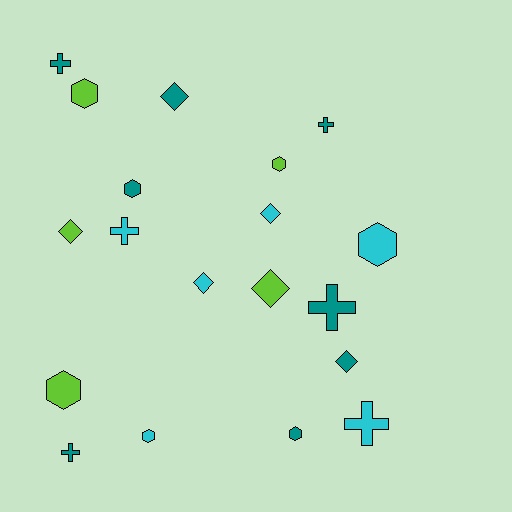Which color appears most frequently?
Teal, with 8 objects.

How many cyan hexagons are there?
There are 2 cyan hexagons.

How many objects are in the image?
There are 19 objects.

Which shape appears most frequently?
Hexagon, with 7 objects.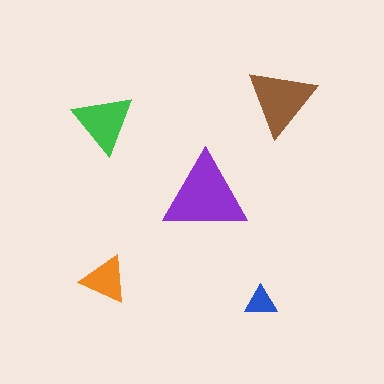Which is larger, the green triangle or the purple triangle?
The purple one.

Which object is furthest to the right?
The brown triangle is rightmost.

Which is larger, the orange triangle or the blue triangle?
The orange one.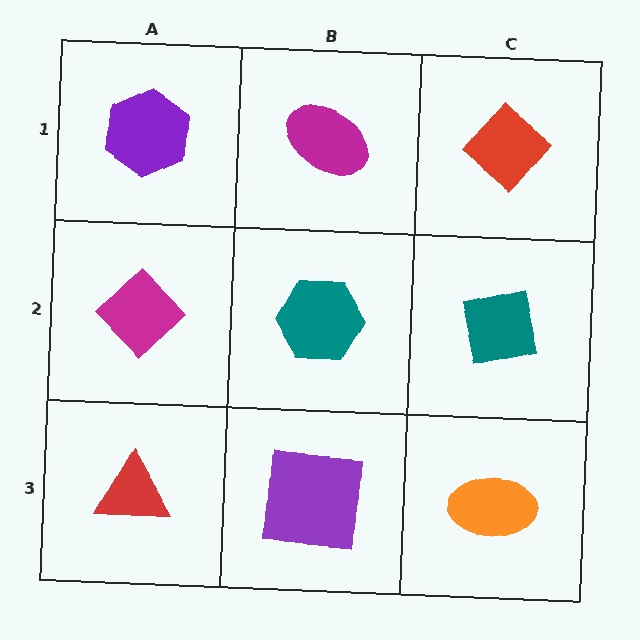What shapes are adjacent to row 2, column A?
A purple hexagon (row 1, column A), a red triangle (row 3, column A), a teal hexagon (row 2, column B).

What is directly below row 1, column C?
A teal square.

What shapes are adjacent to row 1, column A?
A magenta diamond (row 2, column A), a magenta ellipse (row 1, column B).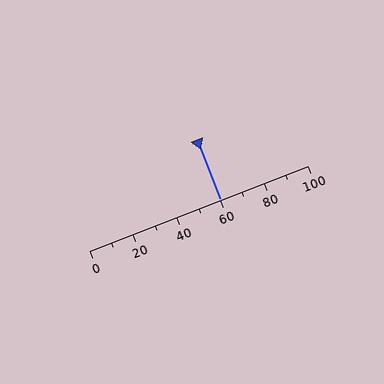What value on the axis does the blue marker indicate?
The marker indicates approximately 60.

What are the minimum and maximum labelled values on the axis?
The axis runs from 0 to 100.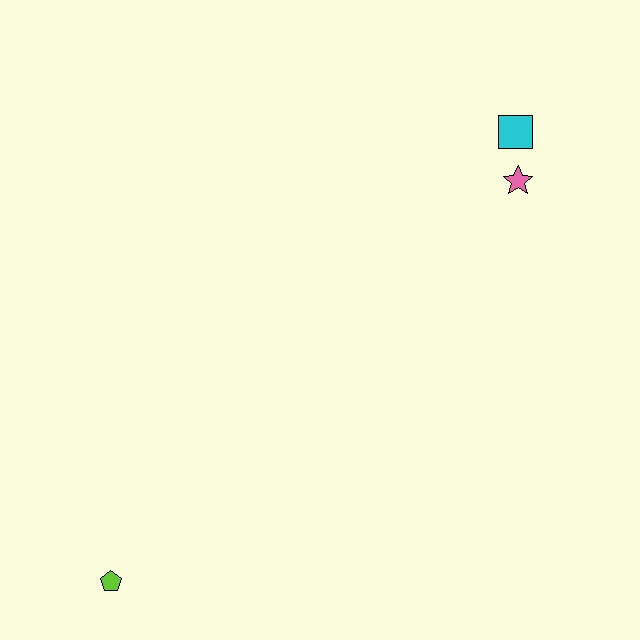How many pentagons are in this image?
There is 1 pentagon.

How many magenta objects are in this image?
There are no magenta objects.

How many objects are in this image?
There are 3 objects.